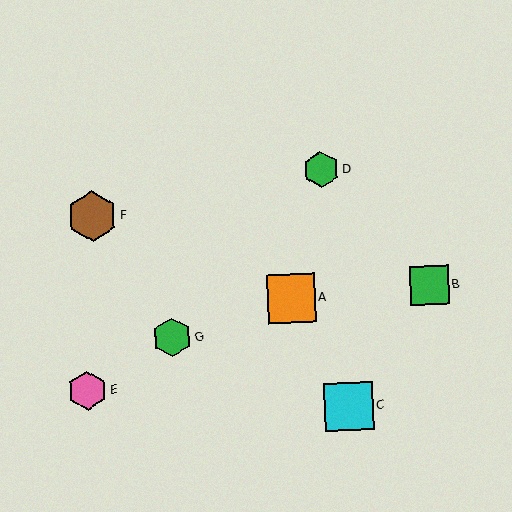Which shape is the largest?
The brown hexagon (labeled F) is the largest.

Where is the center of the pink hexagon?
The center of the pink hexagon is at (87, 391).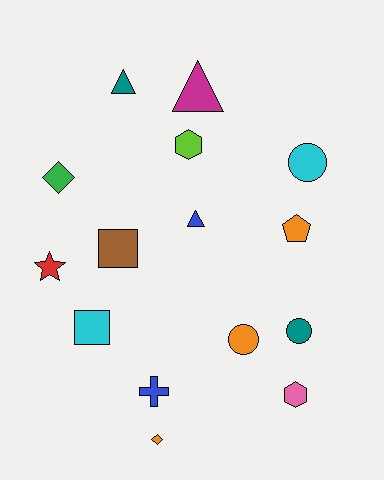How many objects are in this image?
There are 15 objects.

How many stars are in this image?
There is 1 star.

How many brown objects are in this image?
There is 1 brown object.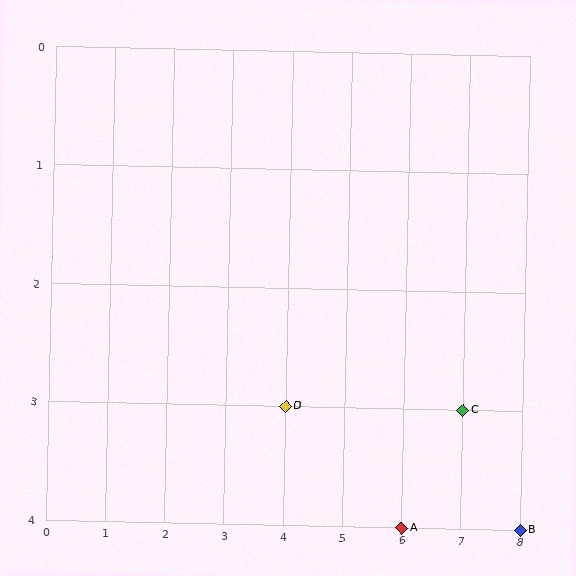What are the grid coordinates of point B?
Point B is at grid coordinates (8, 4).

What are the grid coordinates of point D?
Point D is at grid coordinates (4, 3).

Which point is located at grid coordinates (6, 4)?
Point A is at (6, 4).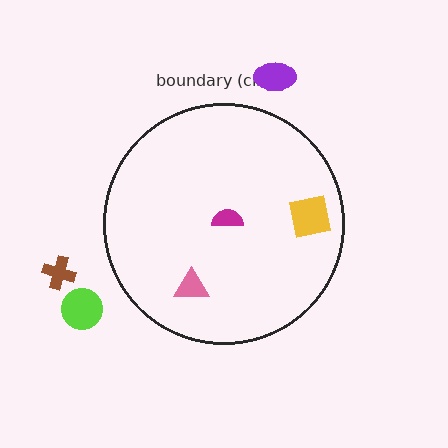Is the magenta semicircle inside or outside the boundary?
Inside.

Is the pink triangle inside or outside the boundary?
Inside.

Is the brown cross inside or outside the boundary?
Outside.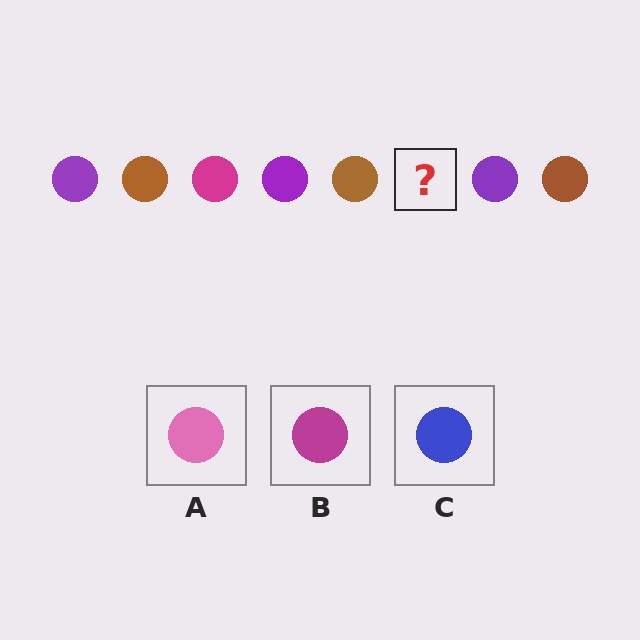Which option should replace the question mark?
Option B.